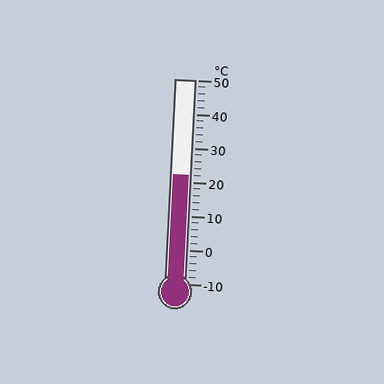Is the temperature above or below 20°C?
The temperature is above 20°C.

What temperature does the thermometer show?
The thermometer shows approximately 22°C.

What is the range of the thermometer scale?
The thermometer scale ranges from -10°C to 50°C.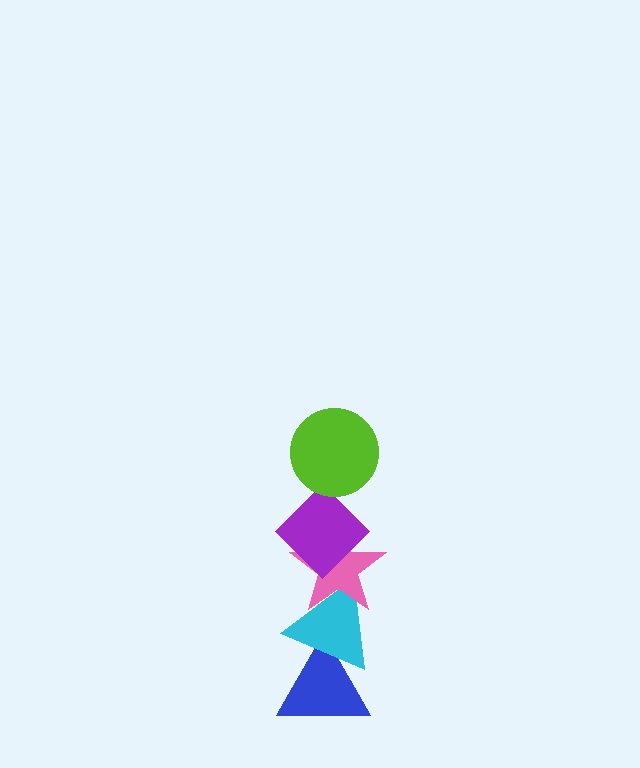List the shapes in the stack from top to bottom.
From top to bottom: the lime circle, the purple diamond, the pink star, the cyan triangle, the blue triangle.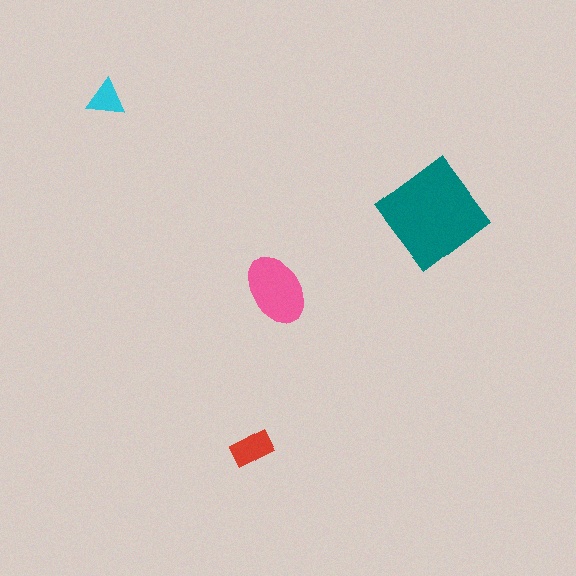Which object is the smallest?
The cyan triangle.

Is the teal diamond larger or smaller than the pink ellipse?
Larger.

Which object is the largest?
The teal diamond.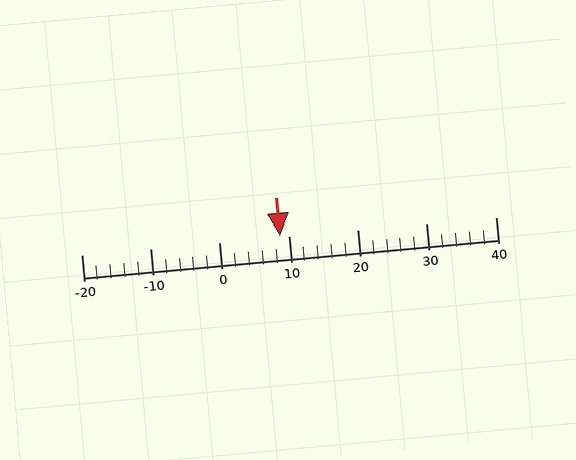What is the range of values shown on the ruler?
The ruler shows values from -20 to 40.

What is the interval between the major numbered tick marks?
The major tick marks are spaced 10 units apart.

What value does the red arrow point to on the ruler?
The red arrow points to approximately 9.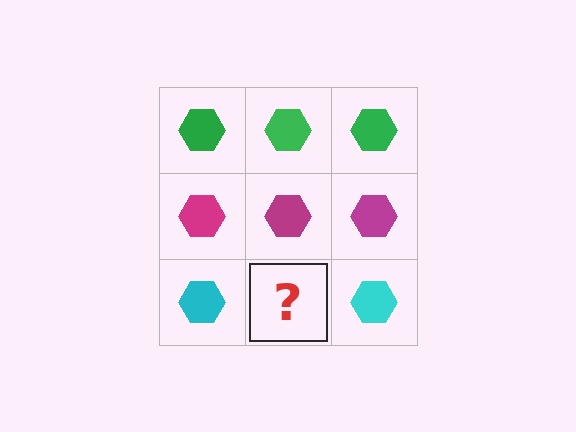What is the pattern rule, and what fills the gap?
The rule is that each row has a consistent color. The gap should be filled with a cyan hexagon.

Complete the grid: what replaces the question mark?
The question mark should be replaced with a cyan hexagon.